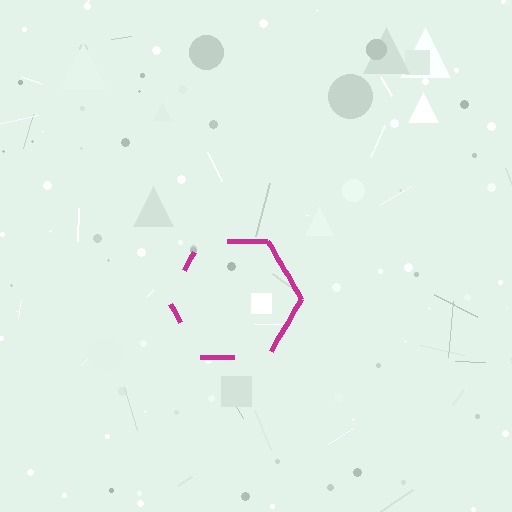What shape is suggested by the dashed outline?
The dashed outline suggests a hexagon.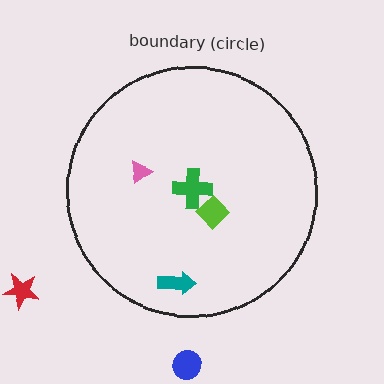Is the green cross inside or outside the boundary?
Inside.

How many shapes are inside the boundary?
4 inside, 2 outside.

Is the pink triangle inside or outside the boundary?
Inside.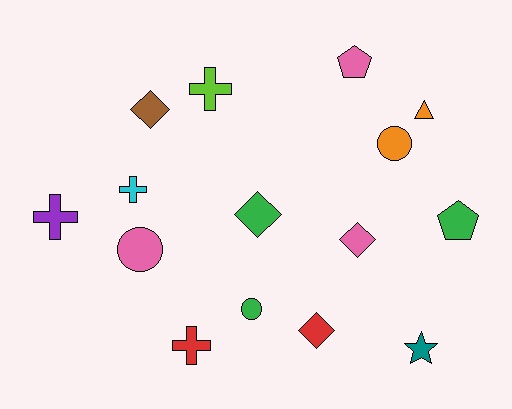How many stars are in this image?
There is 1 star.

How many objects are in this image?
There are 15 objects.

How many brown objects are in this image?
There is 1 brown object.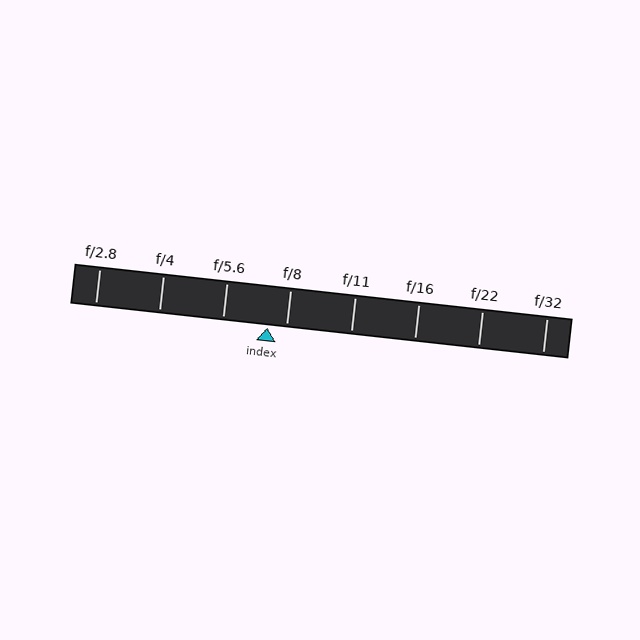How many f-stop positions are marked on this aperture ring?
There are 8 f-stop positions marked.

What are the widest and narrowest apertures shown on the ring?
The widest aperture shown is f/2.8 and the narrowest is f/32.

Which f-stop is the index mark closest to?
The index mark is closest to f/8.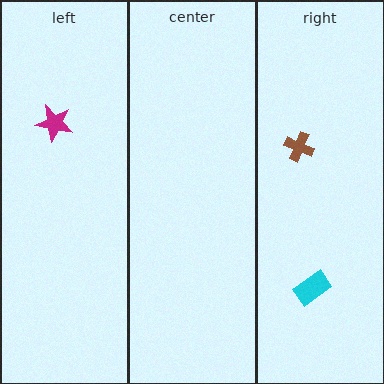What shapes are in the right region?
The brown cross, the cyan rectangle.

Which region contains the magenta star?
The left region.